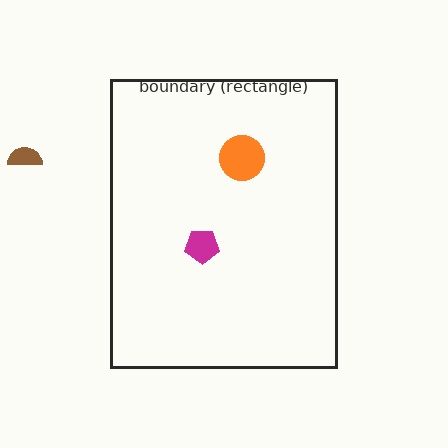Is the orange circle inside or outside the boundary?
Inside.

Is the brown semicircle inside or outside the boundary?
Outside.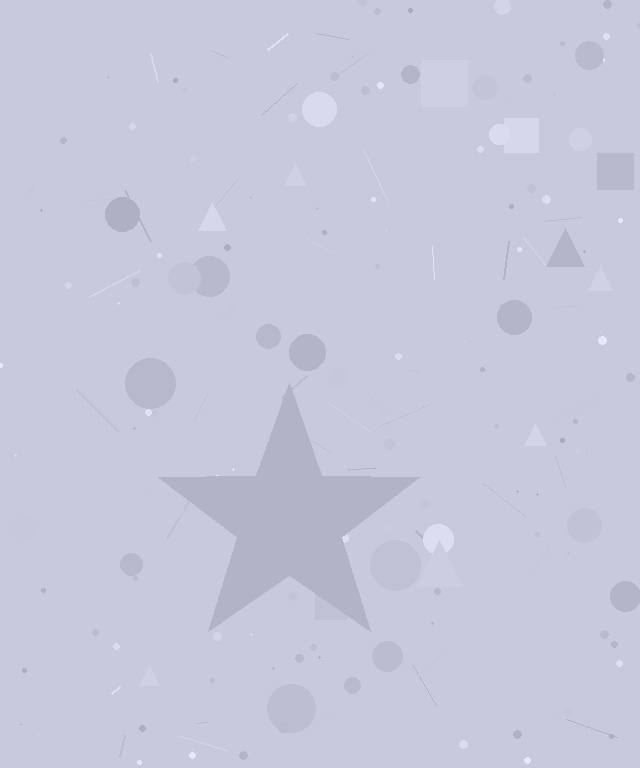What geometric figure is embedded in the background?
A star is embedded in the background.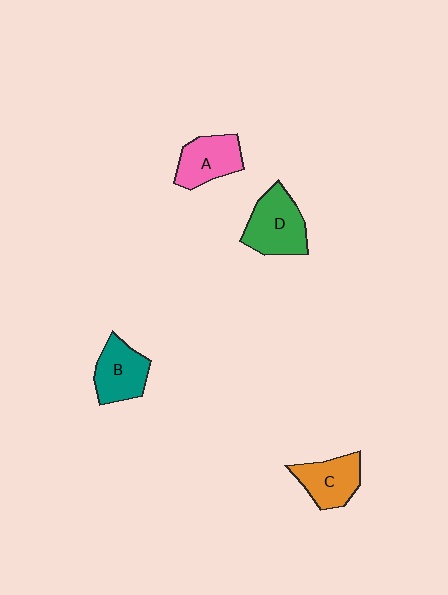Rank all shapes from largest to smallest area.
From largest to smallest: D (green), B (teal), A (pink), C (orange).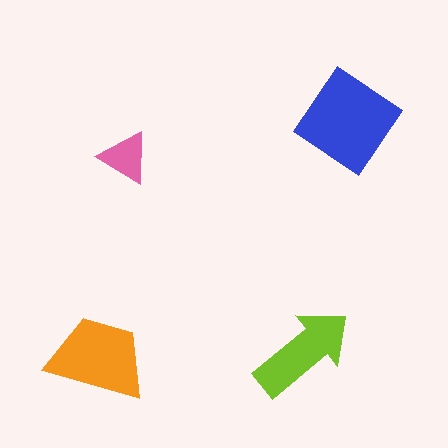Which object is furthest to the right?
The blue diamond is rightmost.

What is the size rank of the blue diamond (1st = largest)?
1st.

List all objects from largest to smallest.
The blue diamond, the orange trapezoid, the lime arrow, the pink triangle.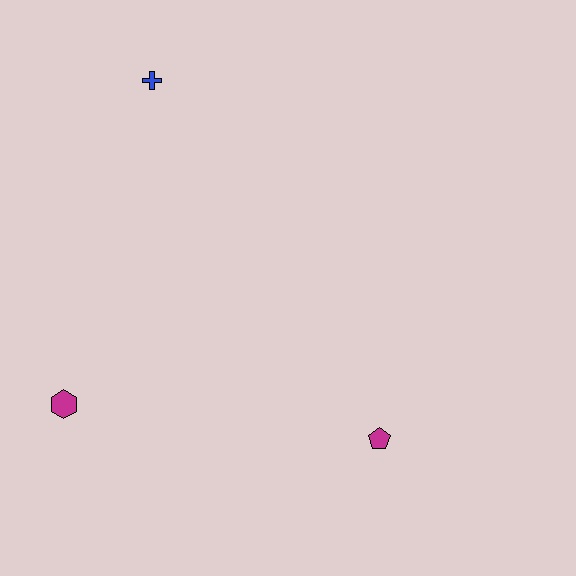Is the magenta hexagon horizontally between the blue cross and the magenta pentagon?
No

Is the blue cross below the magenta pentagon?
No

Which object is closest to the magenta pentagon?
The magenta hexagon is closest to the magenta pentagon.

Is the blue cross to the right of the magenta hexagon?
Yes